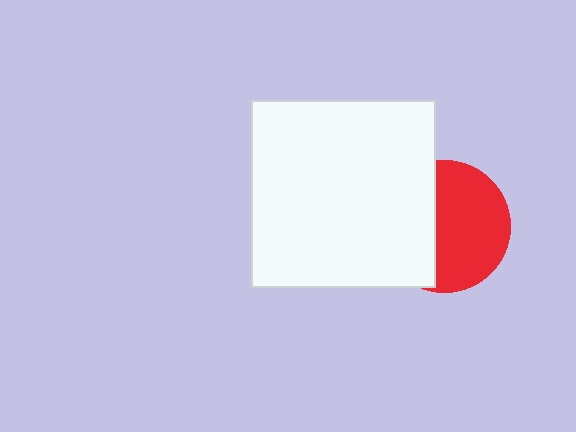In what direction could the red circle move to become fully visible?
The red circle could move right. That would shift it out from behind the white rectangle entirely.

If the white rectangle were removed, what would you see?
You would see the complete red circle.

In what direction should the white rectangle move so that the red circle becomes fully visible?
The white rectangle should move left. That is the shortest direction to clear the overlap and leave the red circle fully visible.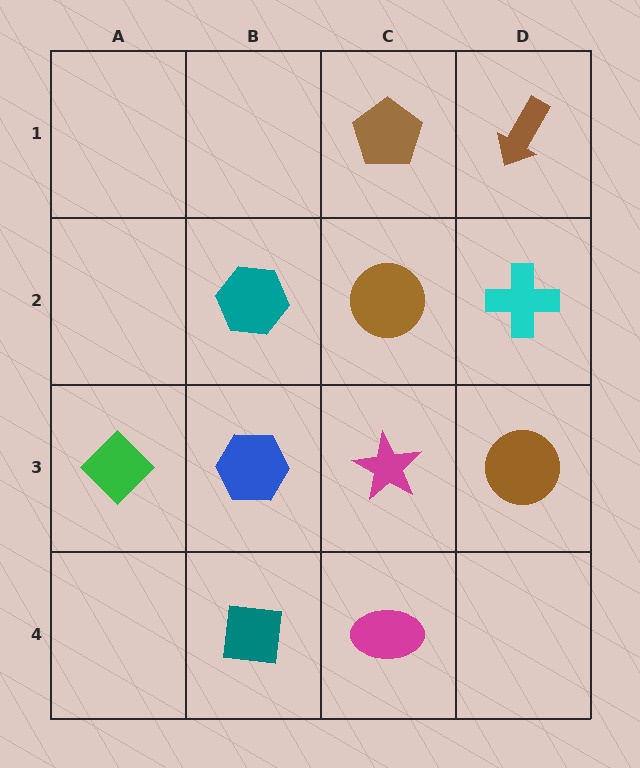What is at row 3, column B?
A blue hexagon.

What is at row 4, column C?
A magenta ellipse.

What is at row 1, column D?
A brown arrow.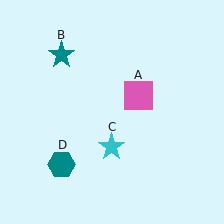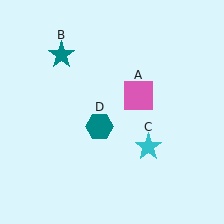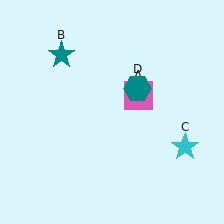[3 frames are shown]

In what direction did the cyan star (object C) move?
The cyan star (object C) moved right.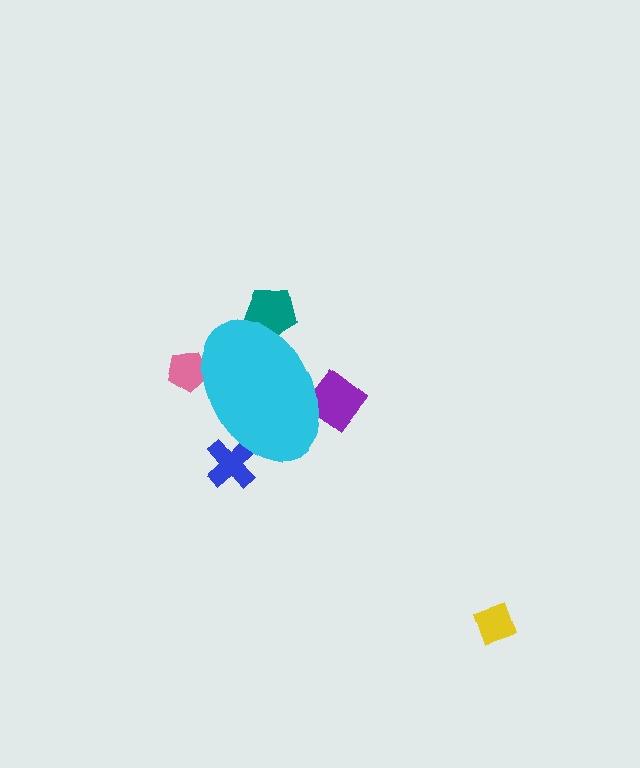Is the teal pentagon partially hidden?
Yes, the teal pentagon is partially hidden behind the cyan ellipse.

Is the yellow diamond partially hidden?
No, the yellow diamond is fully visible.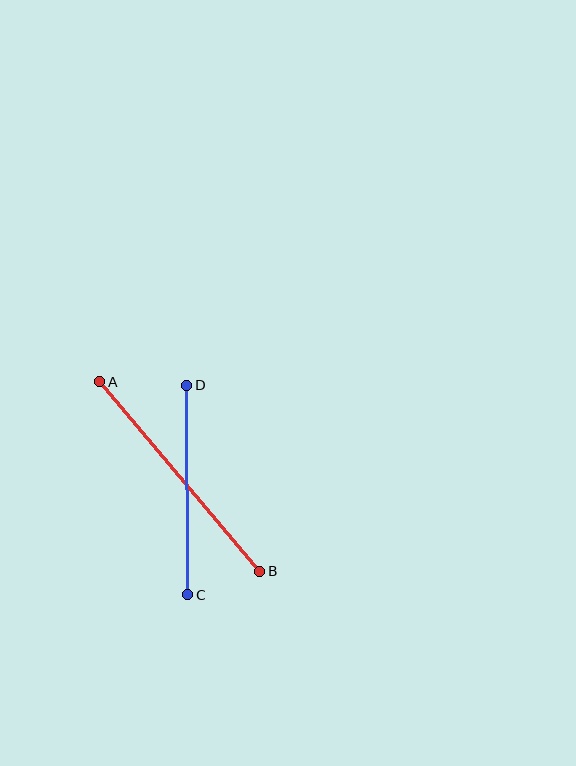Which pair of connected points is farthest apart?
Points A and B are farthest apart.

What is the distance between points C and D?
The distance is approximately 210 pixels.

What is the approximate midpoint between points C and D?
The midpoint is at approximately (187, 490) pixels.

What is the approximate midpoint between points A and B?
The midpoint is at approximately (180, 476) pixels.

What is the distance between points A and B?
The distance is approximately 248 pixels.